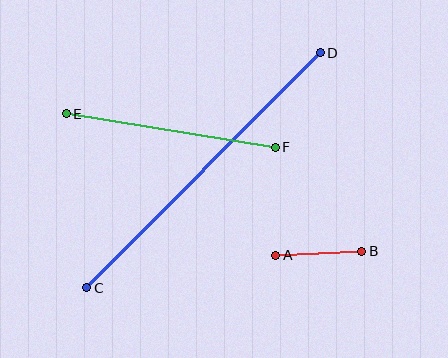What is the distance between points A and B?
The distance is approximately 86 pixels.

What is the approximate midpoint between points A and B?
The midpoint is at approximately (319, 253) pixels.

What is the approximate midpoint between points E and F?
The midpoint is at approximately (171, 131) pixels.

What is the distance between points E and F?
The distance is approximately 212 pixels.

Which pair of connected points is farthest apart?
Points C and D are farthest apart.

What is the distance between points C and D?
The distance is approximately 331 pixels.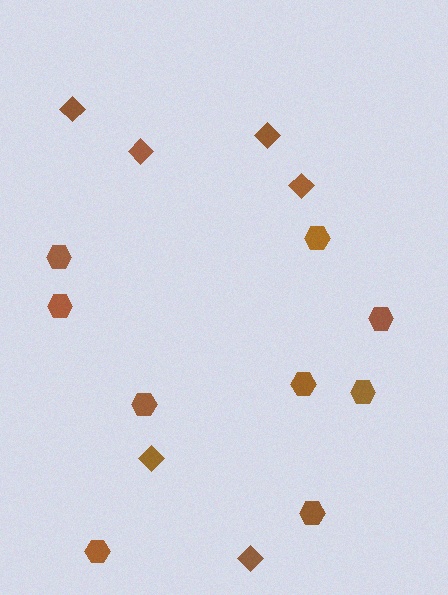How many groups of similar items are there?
There are 2 groups: one group of diamonds (6) and one group of hexagons (9).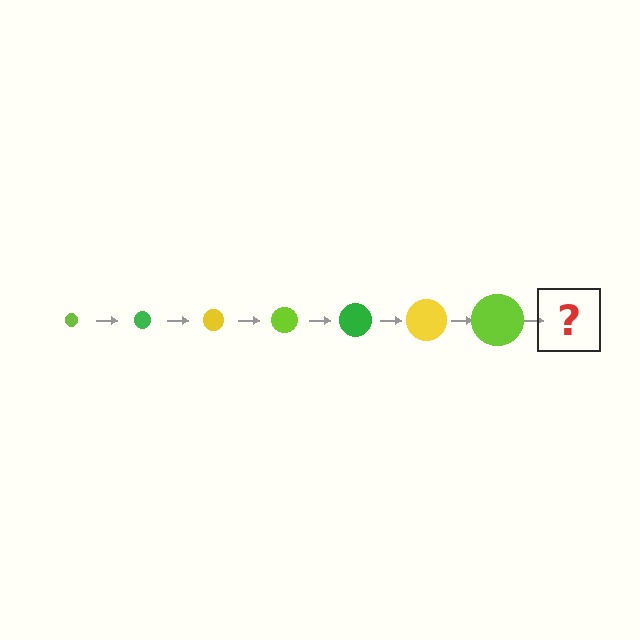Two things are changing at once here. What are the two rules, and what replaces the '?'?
The two rules are that the circle grows larger each step and the color cycles through lime, green, and yellow. The '?' should be a green circle, larger than the previous one.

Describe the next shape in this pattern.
It should be a green circle, larger than the previous one.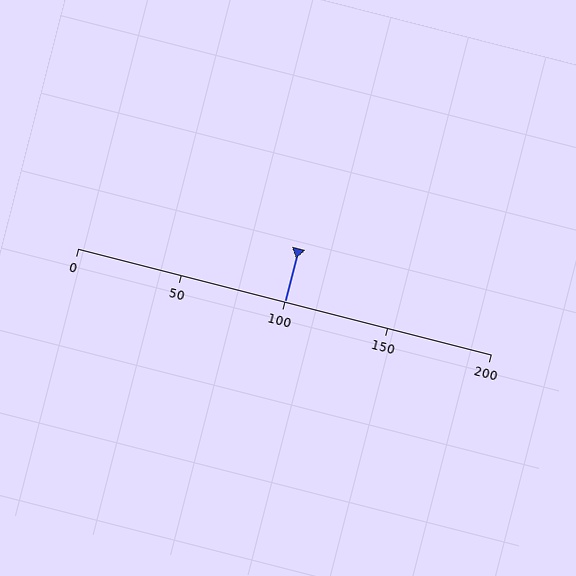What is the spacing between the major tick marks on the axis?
The major ticks are spaced 50 apart.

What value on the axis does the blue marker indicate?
The marker indicates approximately 100.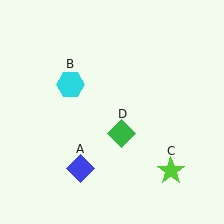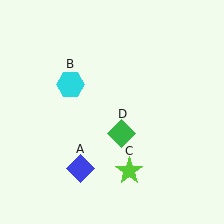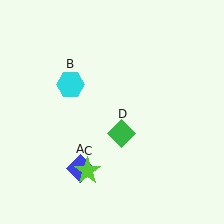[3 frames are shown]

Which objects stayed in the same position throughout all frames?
Blue diamond (object A) and cyan hexagon (object B) and green diamond (object D) remained stationary.